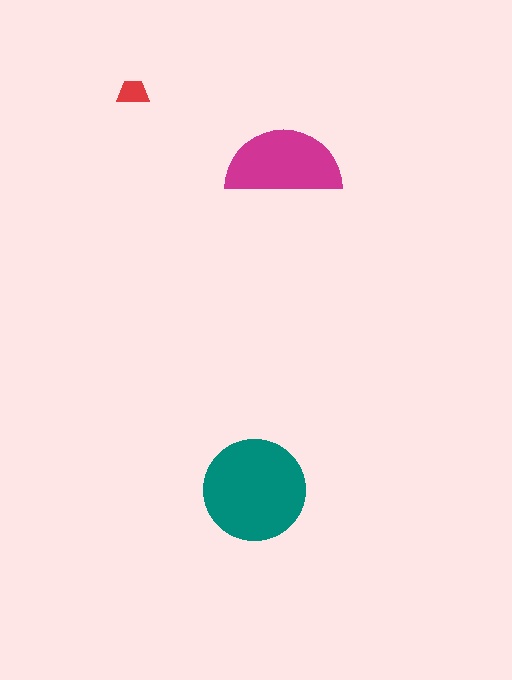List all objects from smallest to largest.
The red trapezoid, the magenta semicircle, the teal circle.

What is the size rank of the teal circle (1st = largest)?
1st.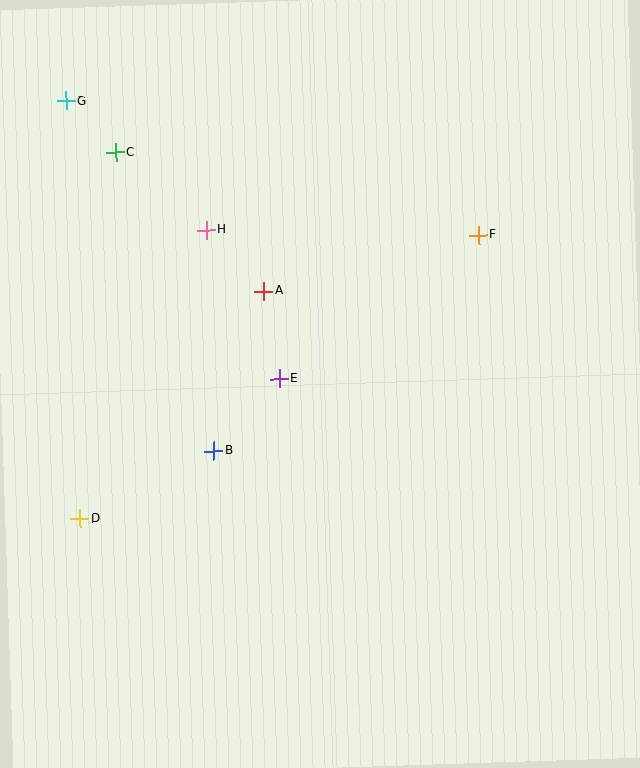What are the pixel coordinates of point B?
Point B is at (214, 451).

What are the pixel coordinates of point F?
Point F is at (479, 235).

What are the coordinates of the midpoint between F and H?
The midpoint between F and H is at (342, 232).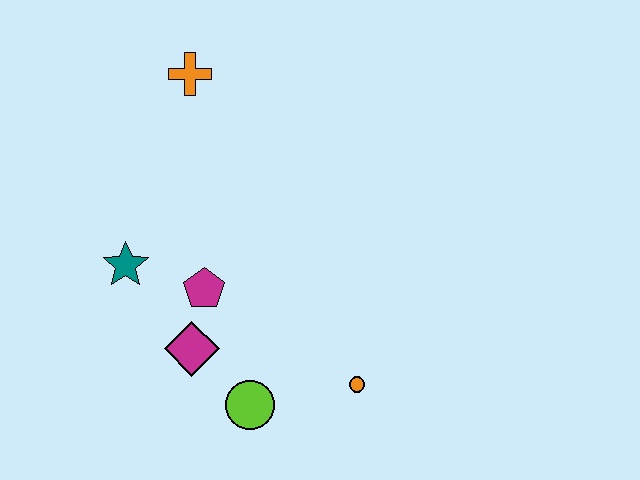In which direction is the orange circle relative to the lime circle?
The orange circle is to the right of the lime circle.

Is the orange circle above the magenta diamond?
No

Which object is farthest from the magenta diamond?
The orange cross is farthest from the magenta diamond.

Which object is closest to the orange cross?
The teal star is closest to the orange cross.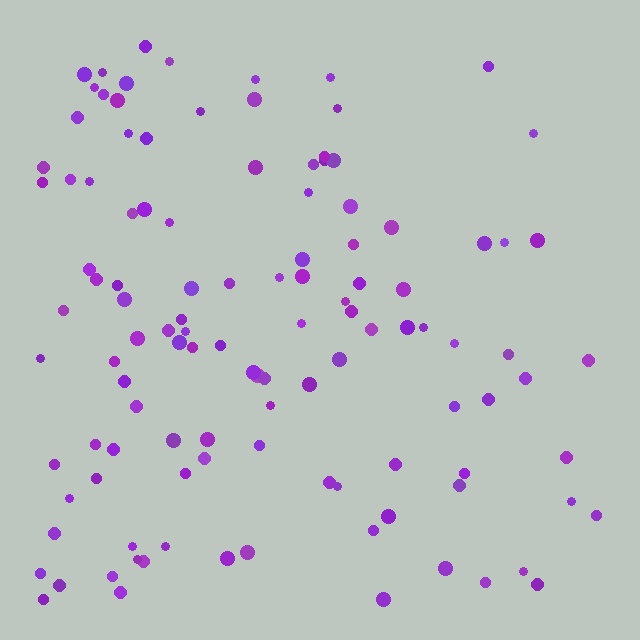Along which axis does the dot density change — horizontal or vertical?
Horizontal.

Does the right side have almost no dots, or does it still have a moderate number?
Still a moderate number, just noticeably fewer than the left.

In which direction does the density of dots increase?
From right to left, with the left side densest.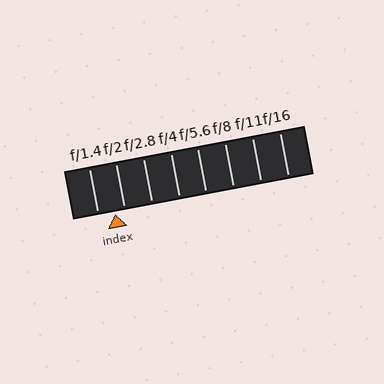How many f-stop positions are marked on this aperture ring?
There are 8 f-stop positions marked.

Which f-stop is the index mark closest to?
The index mark is closest to f/2.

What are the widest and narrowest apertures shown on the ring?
The widest aperture shown is f/1.4 and the narrowest is f/16.